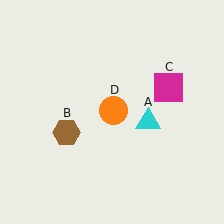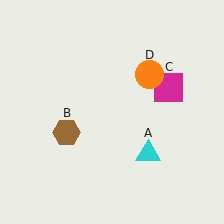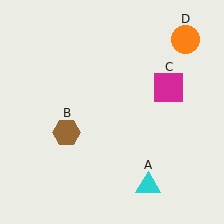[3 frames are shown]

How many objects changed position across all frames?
2 objects changed position: cyan triangle (object A), orange circle (object D).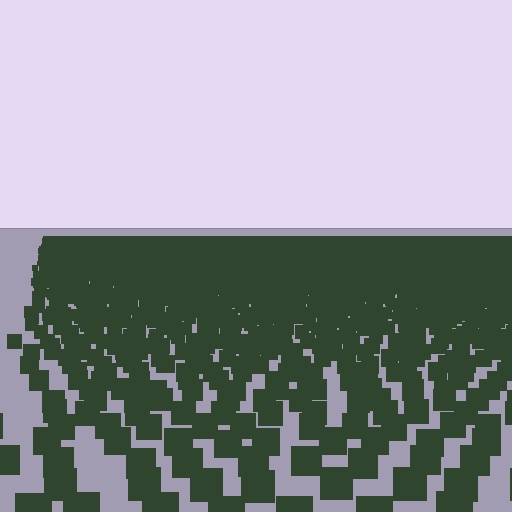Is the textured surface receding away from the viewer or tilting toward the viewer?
The surface is receding away from the viewer. Texture elements get smaller and denser toward the top.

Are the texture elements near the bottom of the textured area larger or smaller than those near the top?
Larger. Near the bottom, elements are closer to the viewer and appear at a bigger on-screen size.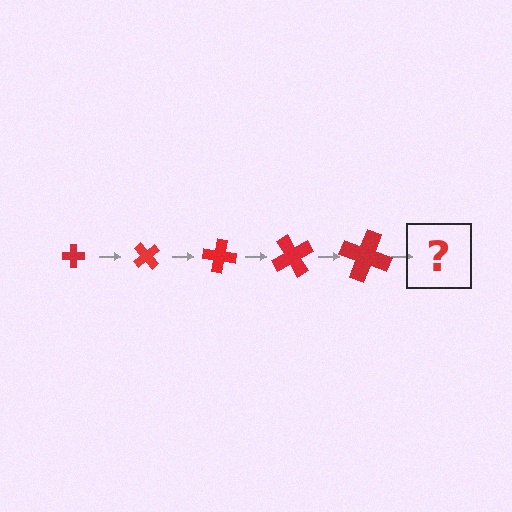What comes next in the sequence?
The next element should be a cross, larger than the previous one and rotated 250 degrees from the start.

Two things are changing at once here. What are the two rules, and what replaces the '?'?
The two rules are that the cross grows larger each step and it rotates 50 degrees each step. The '?' should be a cross, larger than the previous one and rotated 250 degrees from the start.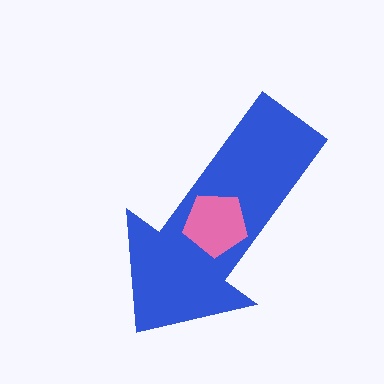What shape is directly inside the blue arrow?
The pink pentagon.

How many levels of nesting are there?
2.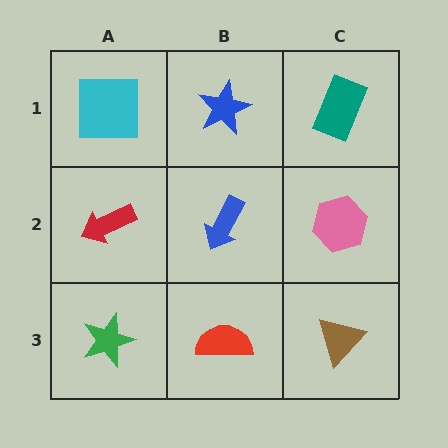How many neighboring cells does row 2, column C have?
3.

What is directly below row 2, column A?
A green star.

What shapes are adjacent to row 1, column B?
A blue arrow (row 2, column B), a cyan square (row 1, column A), a teal rectangle (row 1, column C).